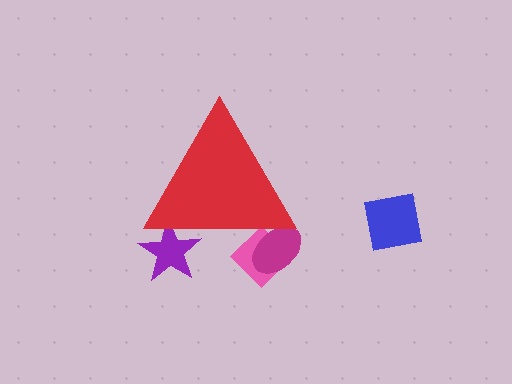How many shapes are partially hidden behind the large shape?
3 shapes are partially hidden.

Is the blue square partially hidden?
No, the blue square is fully visible.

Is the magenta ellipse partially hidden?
Yes, the magenta ellipse is partially hidden behind the red triangle.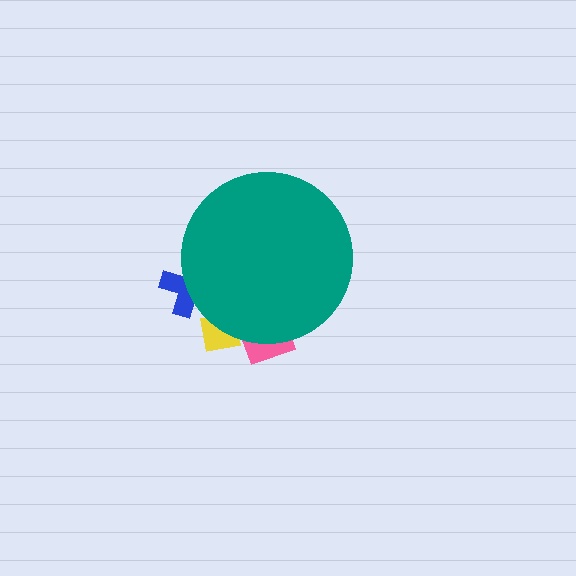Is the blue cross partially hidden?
Yes, the blue cross is partially hidden behind the teal circle.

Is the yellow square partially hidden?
Yes, the yellow square is partially hidden behind the teal circle.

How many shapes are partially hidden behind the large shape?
3 shapes are partially hidden.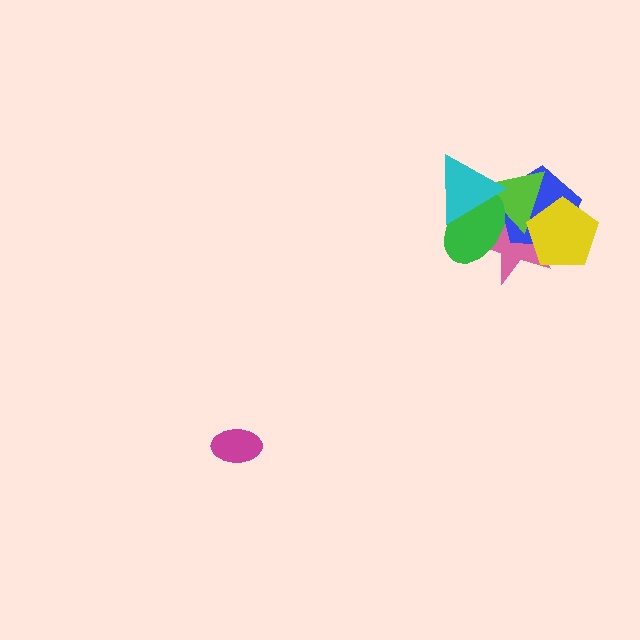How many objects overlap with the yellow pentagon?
3 objects overlap with the yellow pentagon.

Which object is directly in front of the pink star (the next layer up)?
The blue pentagon is directly in front of the pink star.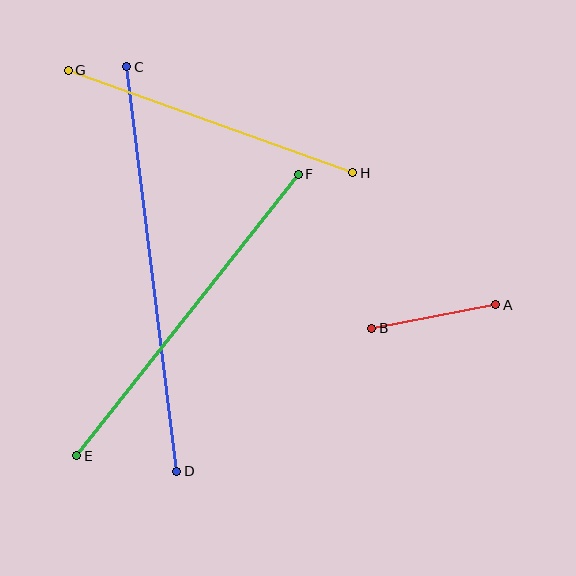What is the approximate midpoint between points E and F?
The midpoint is at approximately (187, 315) pixels.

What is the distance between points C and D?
The distance is approximately 408 pixels.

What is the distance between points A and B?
The distance is approximately 126 pixels.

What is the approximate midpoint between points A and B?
The midpoint is at approximately (434, 317) pixels.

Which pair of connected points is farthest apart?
Points C and D are farthest apart.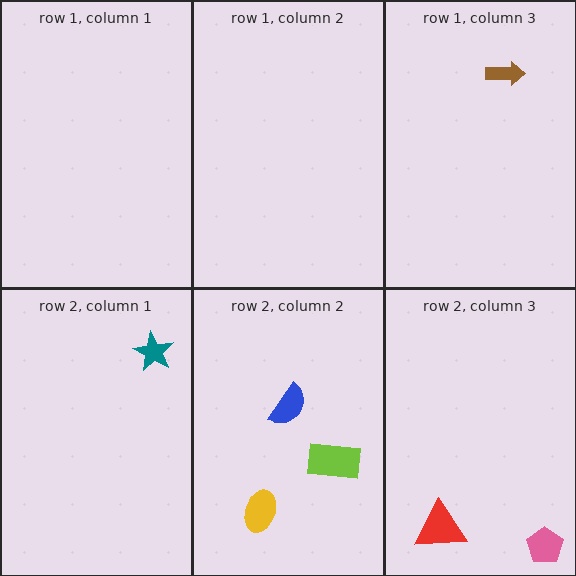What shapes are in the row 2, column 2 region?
The yellow ellipse, the lime rectangle, the blue semicircle.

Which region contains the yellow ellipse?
The row 2, column 2 region.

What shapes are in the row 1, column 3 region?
The brown arrow.